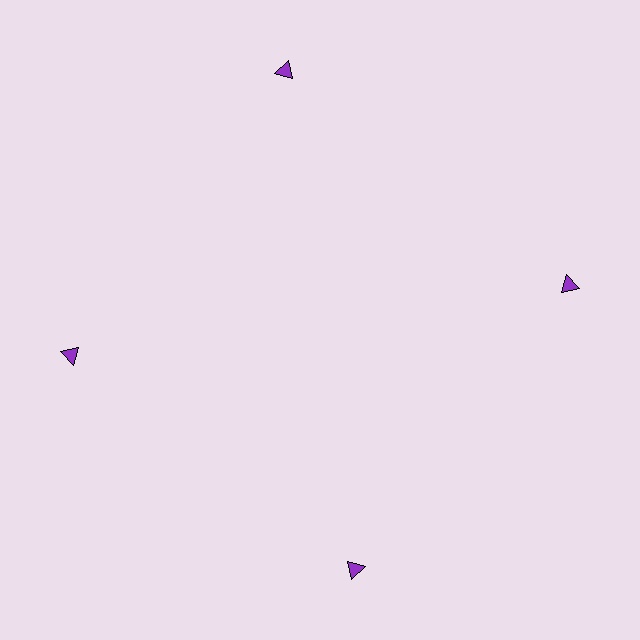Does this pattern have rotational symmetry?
Yes, this pattern has 4-fold rotational symmetry. It looks the same after rotating 90 degrees around the center.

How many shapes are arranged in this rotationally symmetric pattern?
There are 4 shapes, arranged in 4 groups of 1.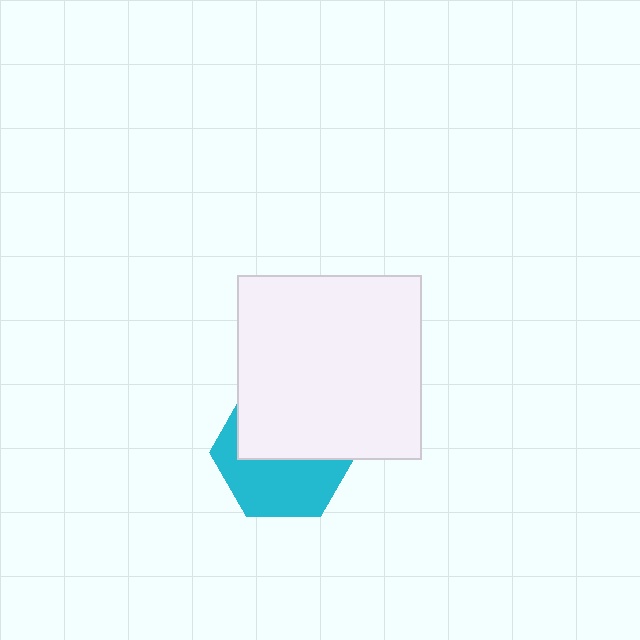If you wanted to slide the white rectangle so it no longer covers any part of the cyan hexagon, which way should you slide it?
Slide it up — that is the most direct way to separate the two shapes.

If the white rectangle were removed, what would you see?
You would see the complete cyan hexagon.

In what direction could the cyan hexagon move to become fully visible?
The cyan hexagon could move down. That would shift it out from behind the white rectangle entirely.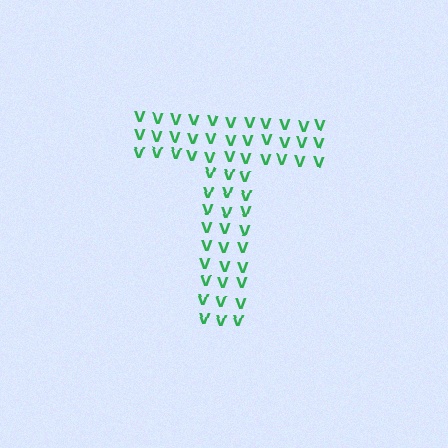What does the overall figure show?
The overall figure shows the letter T.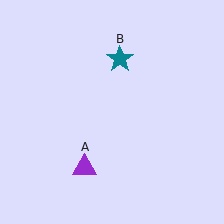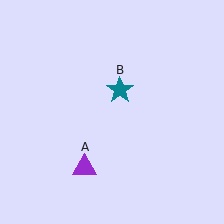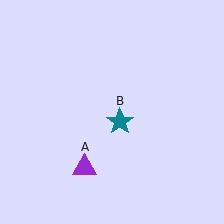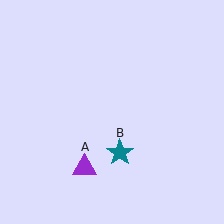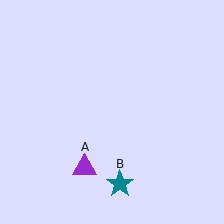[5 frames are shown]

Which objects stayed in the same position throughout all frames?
Purple triangle (object A) remained stationary.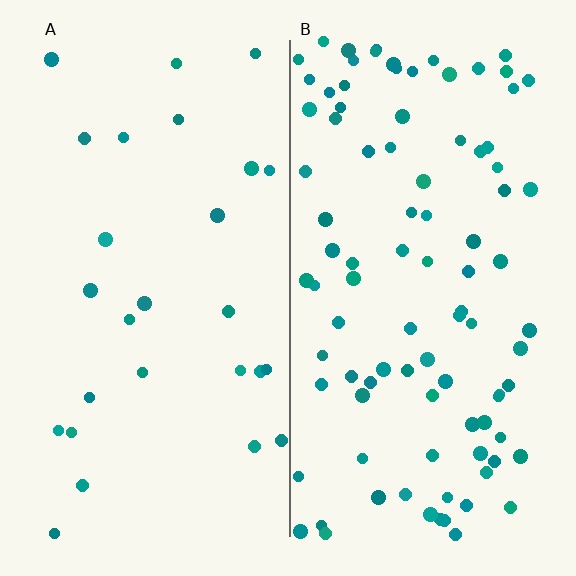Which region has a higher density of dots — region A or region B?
B (the right).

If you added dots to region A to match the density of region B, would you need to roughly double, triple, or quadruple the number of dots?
Approximately quadruple.